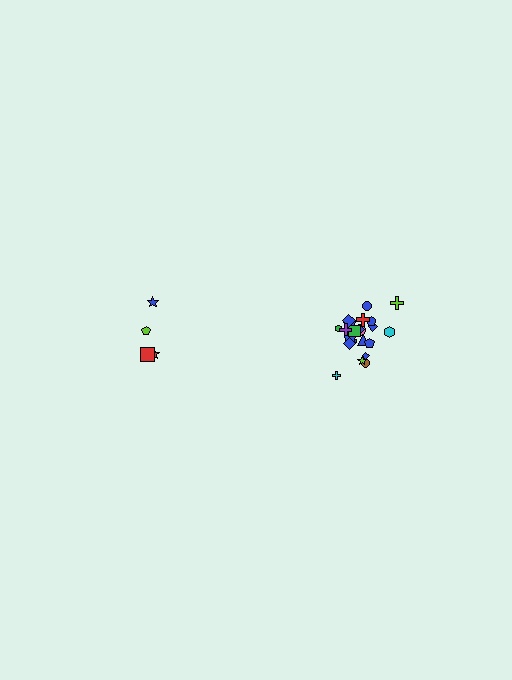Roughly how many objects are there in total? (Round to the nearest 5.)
Roughly 25 objects in total.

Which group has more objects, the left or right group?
The right group.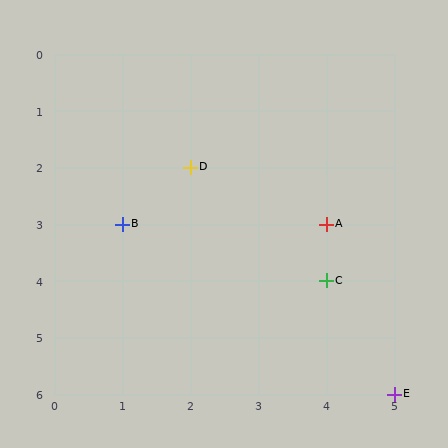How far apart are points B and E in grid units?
Points B and E are 4 columns and 3 rows apart (about 5.0 grid units diagonally).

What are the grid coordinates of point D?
Point D is at grid coordinates (2, 2).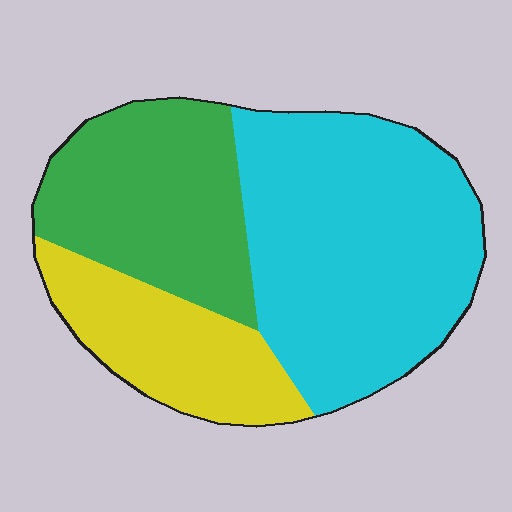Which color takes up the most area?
Cyan, at roughly 50%.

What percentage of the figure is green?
Green takes up about one third (1/3) of the figure.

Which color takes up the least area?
Yellow, at roughly 20%.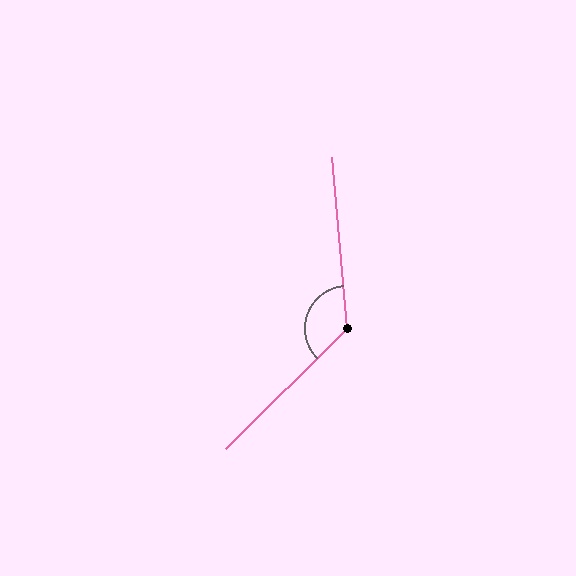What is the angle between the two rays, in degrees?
Approximately 130 degrees.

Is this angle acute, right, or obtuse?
It is obtuse.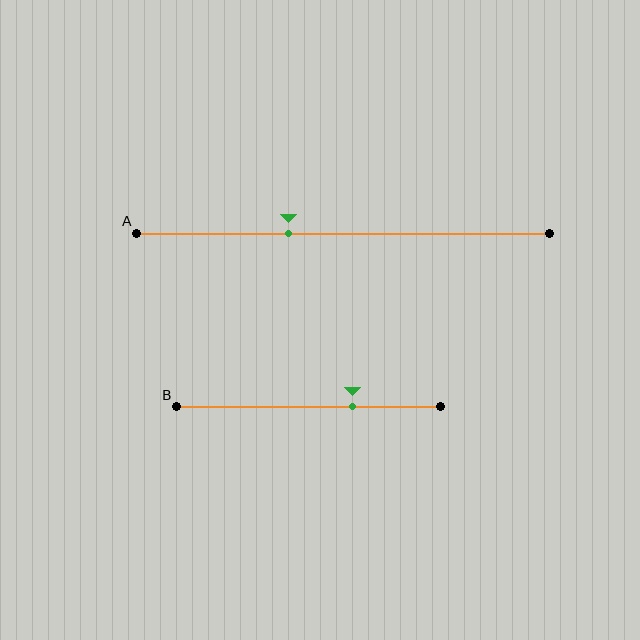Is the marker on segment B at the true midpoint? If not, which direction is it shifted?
No, the marker on segment B is shifted to the right by about 17% of the segment length.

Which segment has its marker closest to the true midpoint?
Segment A has its marker closest to the true midpoint.